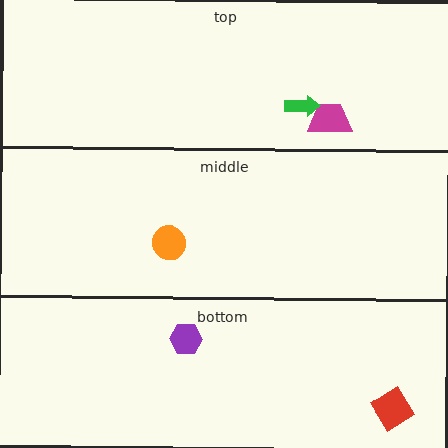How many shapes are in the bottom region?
2.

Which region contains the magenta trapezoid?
The top region.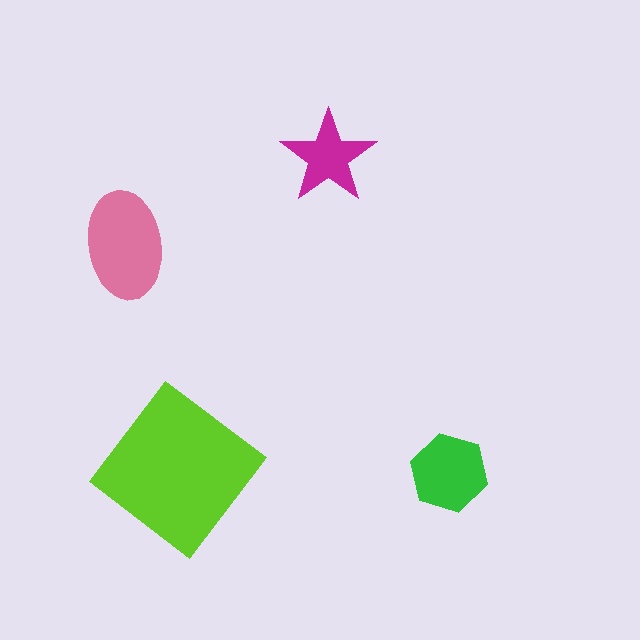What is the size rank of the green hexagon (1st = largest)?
3rd.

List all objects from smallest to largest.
The magenta star, the green hexagon, the pink ellipse, the lime diamond.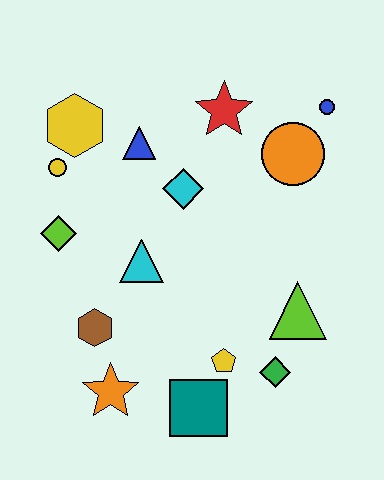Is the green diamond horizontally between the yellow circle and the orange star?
No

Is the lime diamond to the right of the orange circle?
No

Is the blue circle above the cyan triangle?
Yes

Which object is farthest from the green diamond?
The yellow hexagon is farthest from the green diamond.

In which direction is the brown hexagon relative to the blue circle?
The brown hexagon is to the left of the blue circle.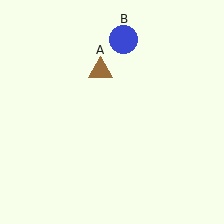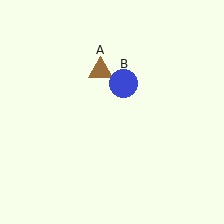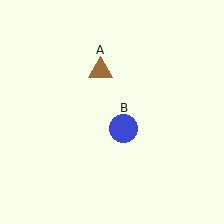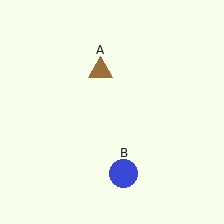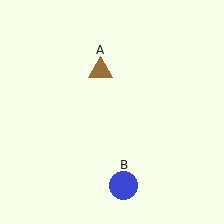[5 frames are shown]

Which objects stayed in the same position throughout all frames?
Brown triangle (object A) remained stationary.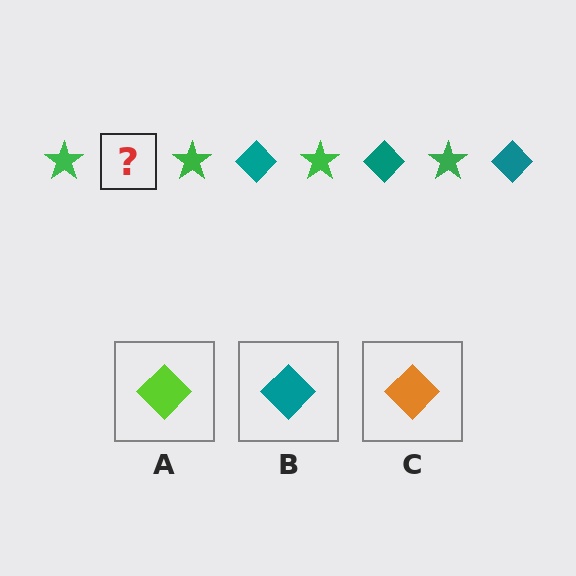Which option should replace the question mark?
Option B.